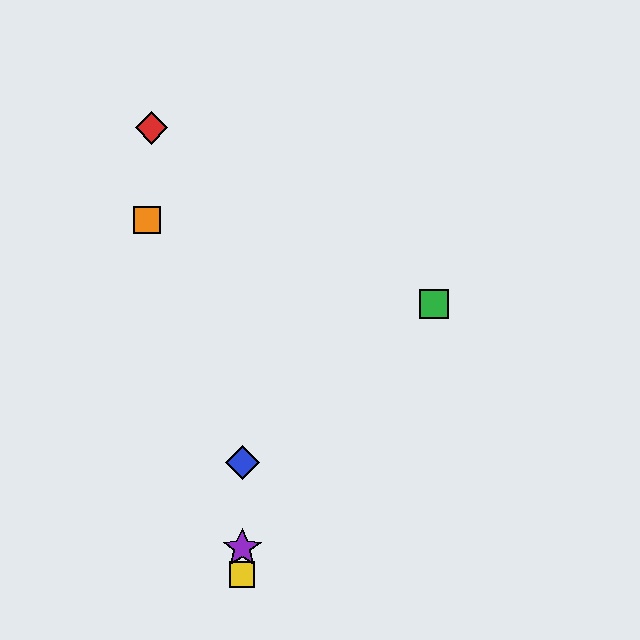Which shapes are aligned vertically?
The blue diamond, the yellow square, the purple star are aligned vertically.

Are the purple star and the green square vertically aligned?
No, the purple star is at x≈242 and the green square is at x≈434.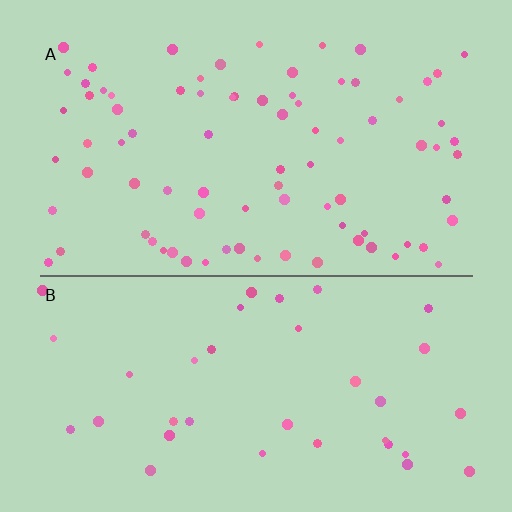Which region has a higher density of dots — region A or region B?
A (the top).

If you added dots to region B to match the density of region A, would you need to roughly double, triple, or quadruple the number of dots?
Approximately double.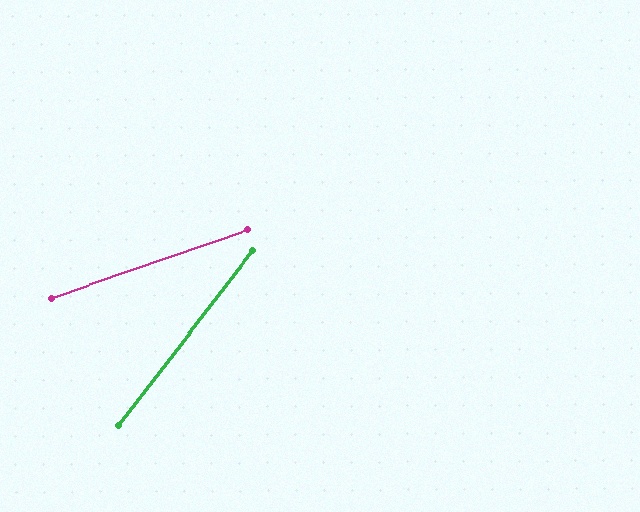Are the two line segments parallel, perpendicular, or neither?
Neither parallel nor perpendicular — they differ by about 33°.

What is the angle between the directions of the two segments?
Approximately 33 degrees.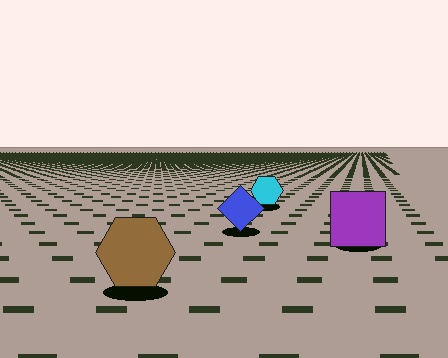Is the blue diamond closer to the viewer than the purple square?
No. The purple square is closer — you can tell from the texture gradient: the ground texture is coarser near it.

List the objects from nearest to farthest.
From nearest to farthest: the brown hexagon, the purple square, the blue diamond, the cyan hexagon.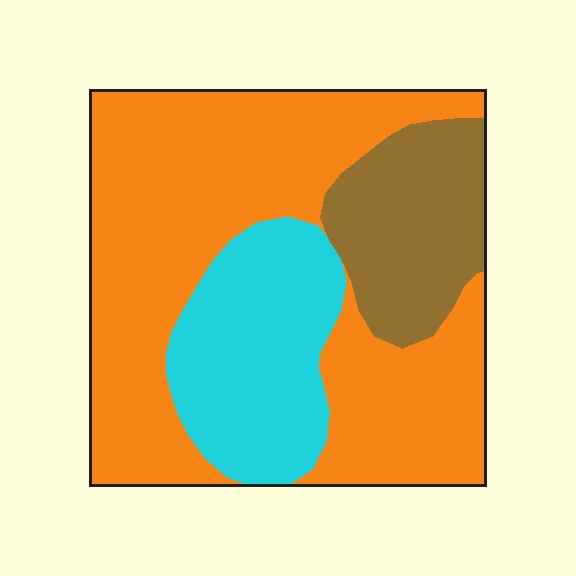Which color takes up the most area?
Orange, at roughly 60%.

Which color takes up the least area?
Brown, at roughly 20%.